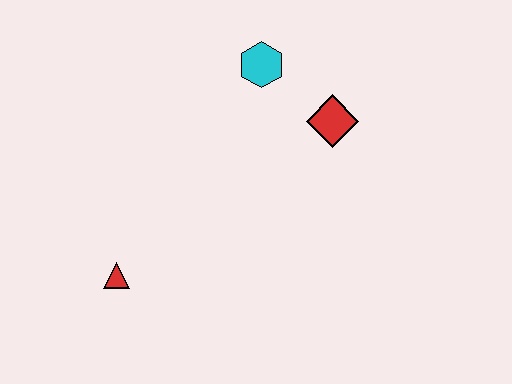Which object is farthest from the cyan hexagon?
The red triangle is farthest from the cyan hexagon.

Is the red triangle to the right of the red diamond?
No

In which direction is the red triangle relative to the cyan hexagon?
The red triangle is below the cyan hexagon.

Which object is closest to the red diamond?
The cyan hexagon is closest to the red diamond.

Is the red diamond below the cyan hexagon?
Yes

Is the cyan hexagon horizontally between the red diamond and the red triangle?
Yes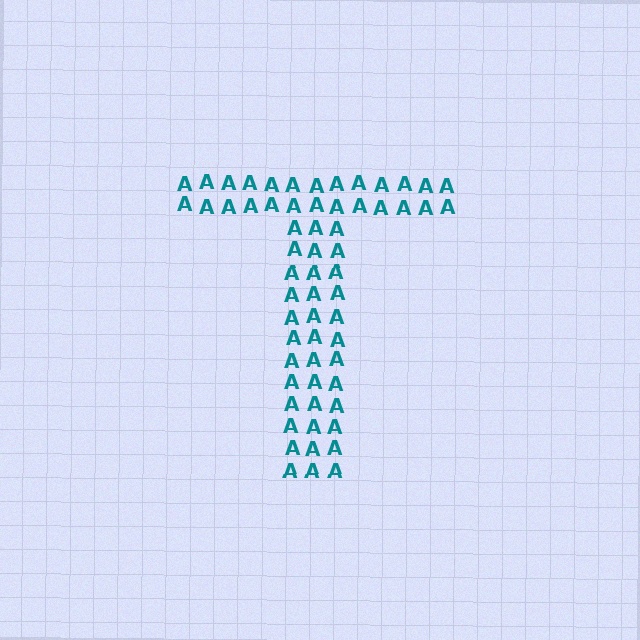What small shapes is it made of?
It is made of small letter A's.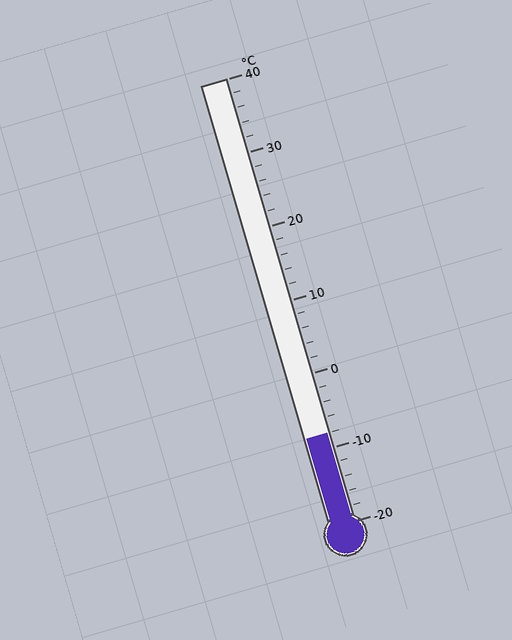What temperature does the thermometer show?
The thermometer shows approximately -8°C.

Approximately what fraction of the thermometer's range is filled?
The thermometer is filled to approximately 20% of its range.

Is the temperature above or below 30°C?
The temperature is below 30°C.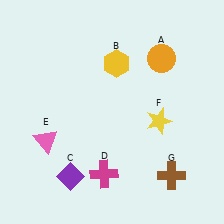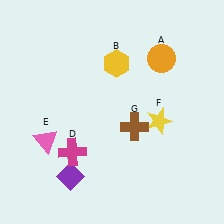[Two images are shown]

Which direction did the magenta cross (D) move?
The magenta cross (D) moved left.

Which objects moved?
The objects that moved are: the magenta cross (D), the brown cross (G).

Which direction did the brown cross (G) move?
The brown cross (G) moved up.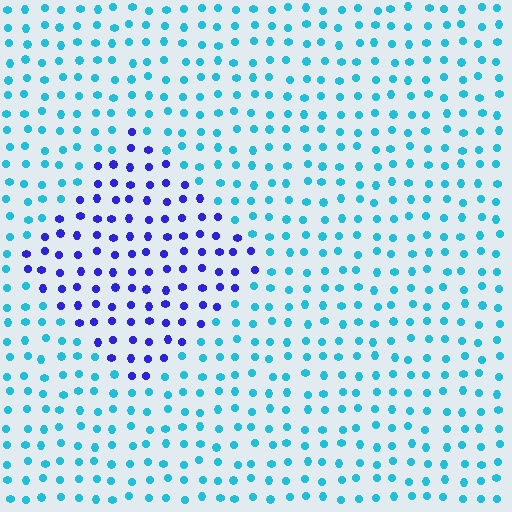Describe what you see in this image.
The image is filled with small cyan elements in a uniform arrangement. A diamond-shaped region is visible where the elements are tinted to a slightly different hue, forming a subtle color boundary.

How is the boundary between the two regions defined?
The boundary is defined purely by a slight shift in hue (about 55 degrees). Spacing, size, and orientation are identical on both sides.